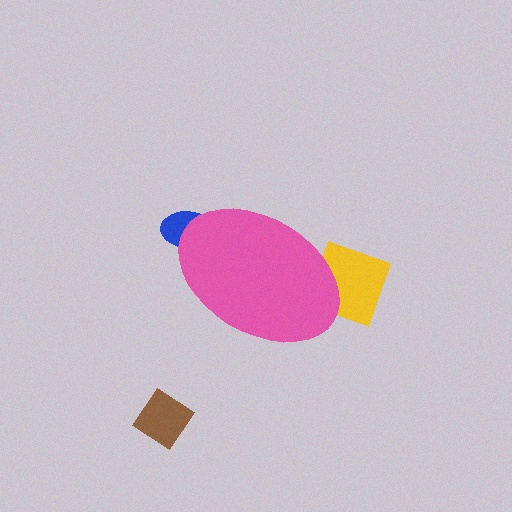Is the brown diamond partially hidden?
No, the brown diamond is fully visible.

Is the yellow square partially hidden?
Yes, the yellow square is partially hidden behind the pink ellipse.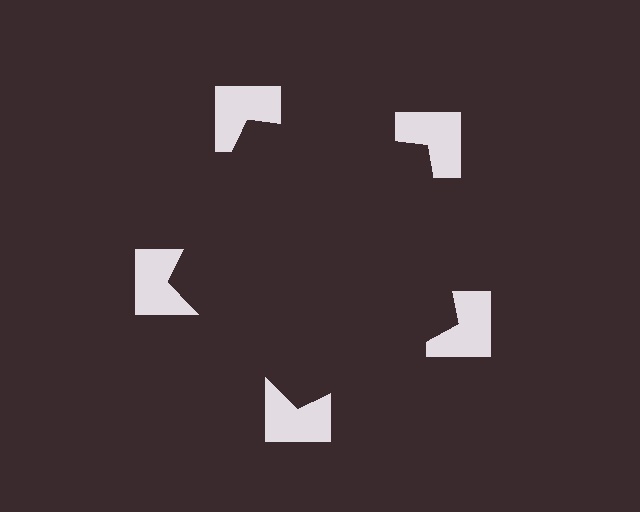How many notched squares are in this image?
There are 5 — one at each vertex of the illusory pentagon.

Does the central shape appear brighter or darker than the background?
It typically appears slightly darker than the background, even though no actual brightness change is drawn.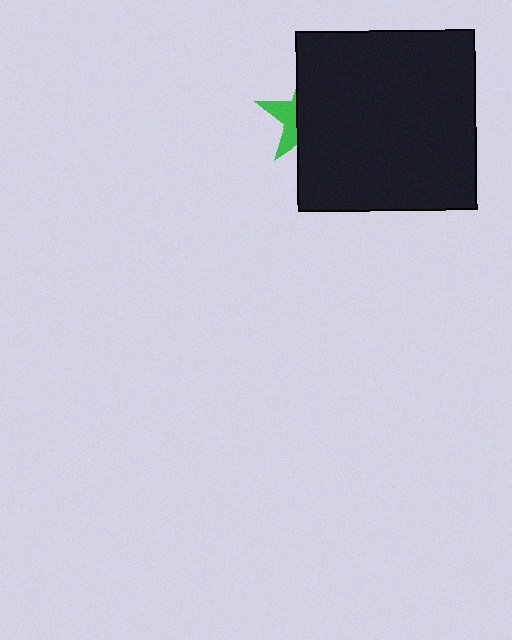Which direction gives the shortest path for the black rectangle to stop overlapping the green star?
Moving right gives the shortest separation.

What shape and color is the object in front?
The object in front is a black rectangle.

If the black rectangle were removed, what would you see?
You would see the complete green star.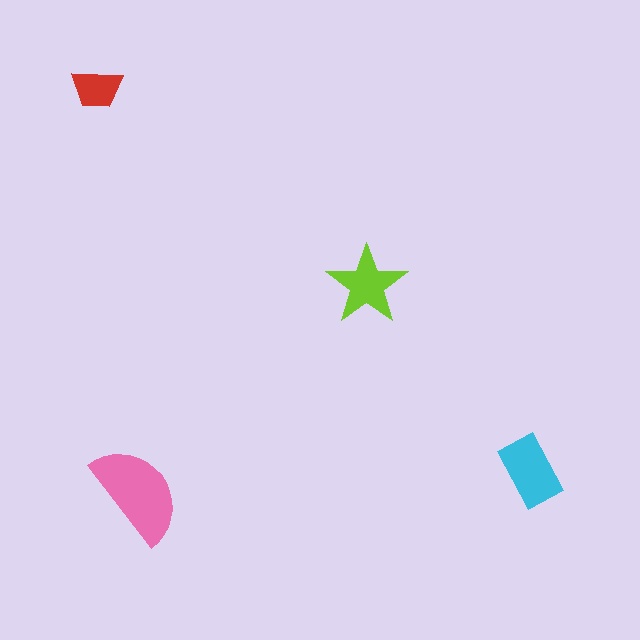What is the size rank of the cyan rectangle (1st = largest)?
2nd.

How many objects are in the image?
There are 4 objects in the image.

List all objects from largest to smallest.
The pink semicircle, the cyan rectangle, the lime star, the red trapezoid.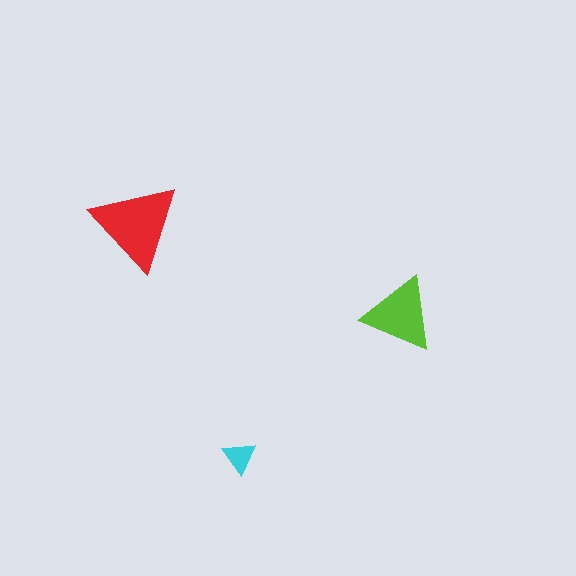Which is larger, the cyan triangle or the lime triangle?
The lime one.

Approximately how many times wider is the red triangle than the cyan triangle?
About 2.5 times wider.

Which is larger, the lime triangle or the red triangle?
The red one.